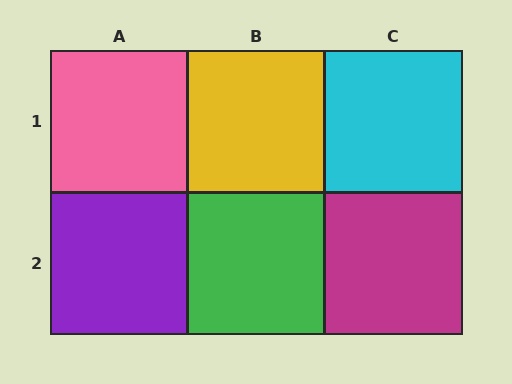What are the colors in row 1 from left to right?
Pink, yellow, cyan.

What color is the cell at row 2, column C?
Magenta.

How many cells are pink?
1 cell is pink.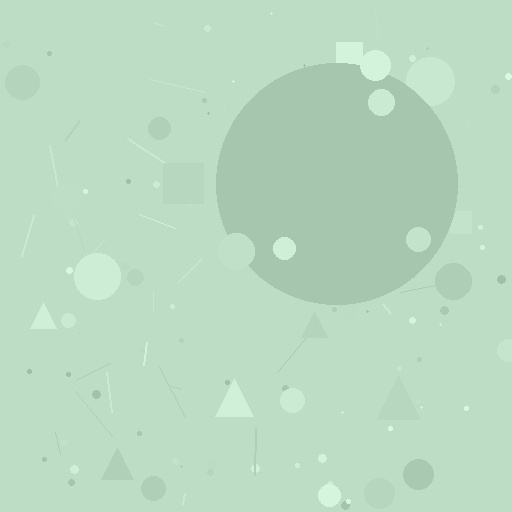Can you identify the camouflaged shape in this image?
The camouflaged shape is a circle.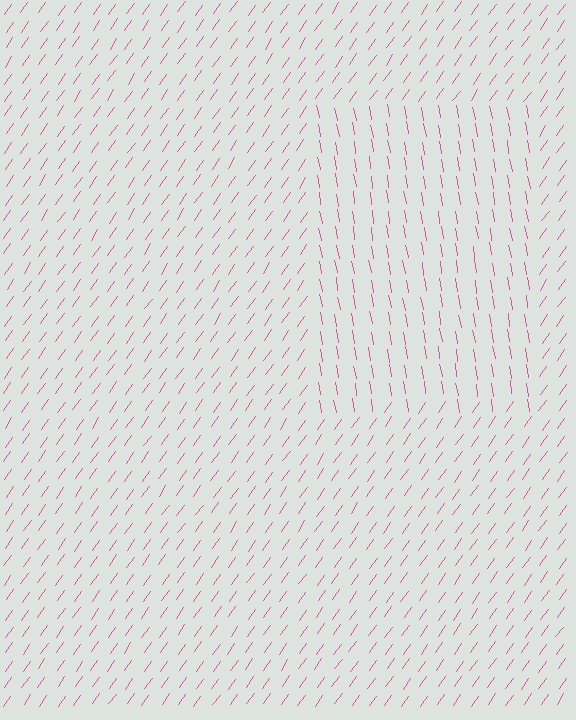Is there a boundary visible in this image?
Yes, there is a texture boundary formed by a change in line orientation.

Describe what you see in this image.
The image is filled with small pink line segments. A rectangle region in the image has lines oriented differently from the surrounding lines, creating a visible texture boundary.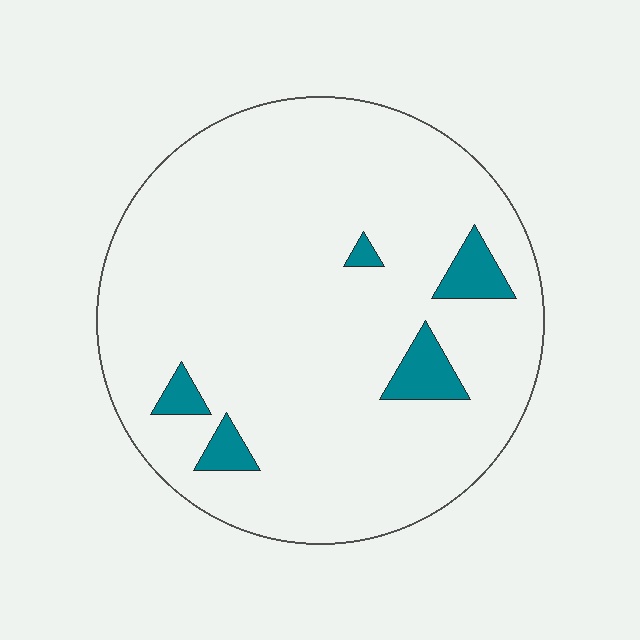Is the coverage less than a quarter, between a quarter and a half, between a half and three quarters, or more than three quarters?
Less than a quarter.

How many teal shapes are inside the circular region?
5.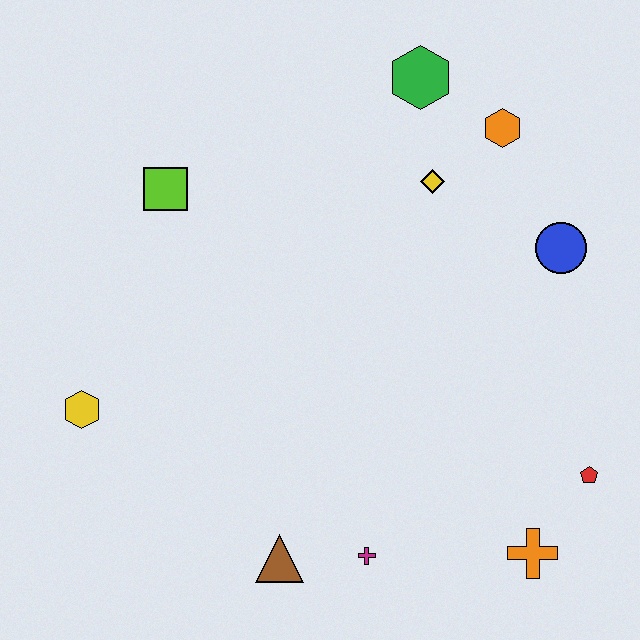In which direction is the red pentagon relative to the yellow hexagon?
The red pentagon is to the right of the yellow hexagon.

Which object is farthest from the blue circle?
The yellow hexagon is farthest from the blue circle.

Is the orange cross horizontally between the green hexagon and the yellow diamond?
No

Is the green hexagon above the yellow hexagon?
Yes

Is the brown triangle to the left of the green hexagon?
Yes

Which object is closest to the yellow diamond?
The orange hexagon is closest to the yellow diamond.